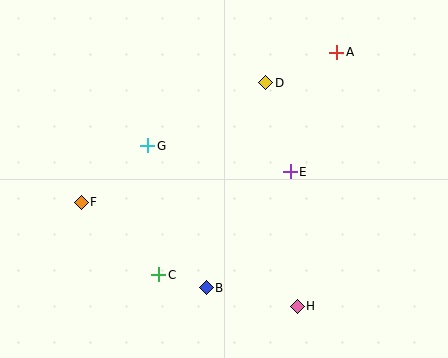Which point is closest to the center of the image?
Point E at (290, 172) is closest to the center.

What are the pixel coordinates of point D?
Point D is at (266, 83).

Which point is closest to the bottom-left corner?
Point F is closest to the bottom-left corner.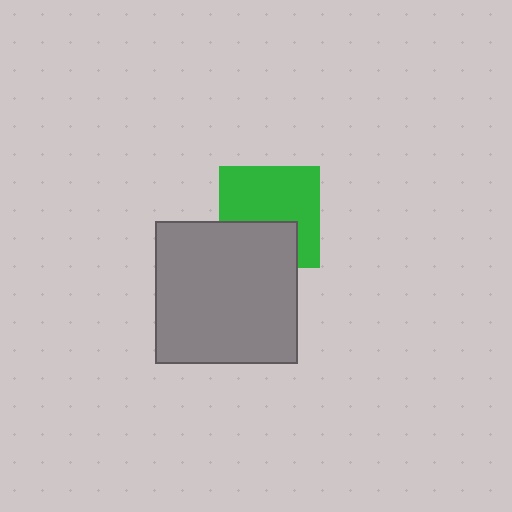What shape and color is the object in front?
The object in front is a gray square.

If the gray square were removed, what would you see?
You would see the complete green square.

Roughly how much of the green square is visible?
About half of it is visible (roughly 65%).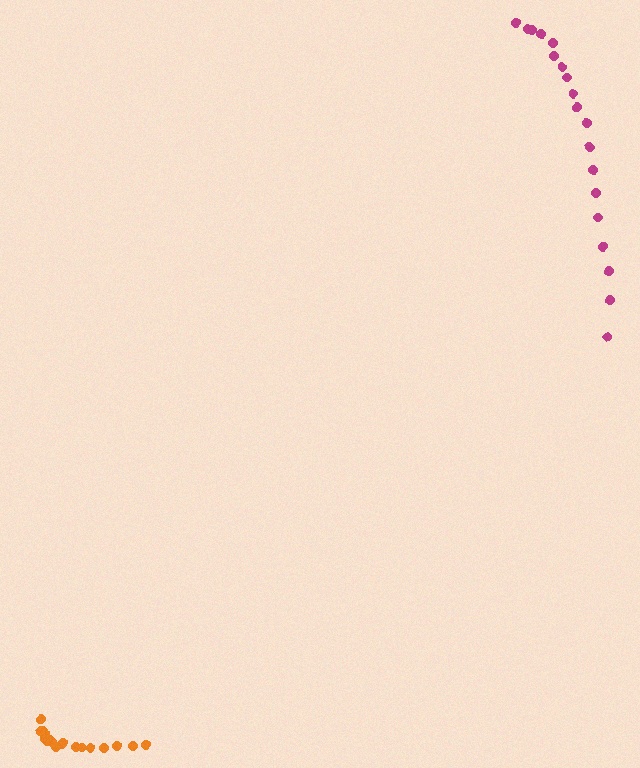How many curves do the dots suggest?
There are 2 distinct paths.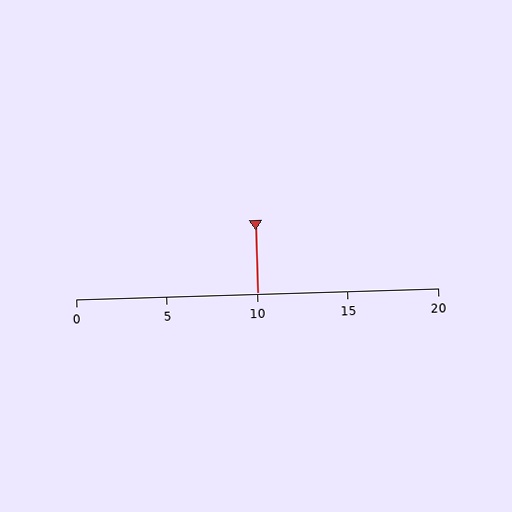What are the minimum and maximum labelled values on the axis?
The axis runs from 0 to 20.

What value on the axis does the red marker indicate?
The marker indicates approximately 10.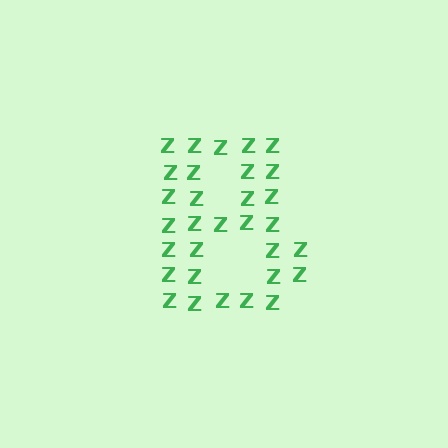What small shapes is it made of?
It is made of small letter Z's.